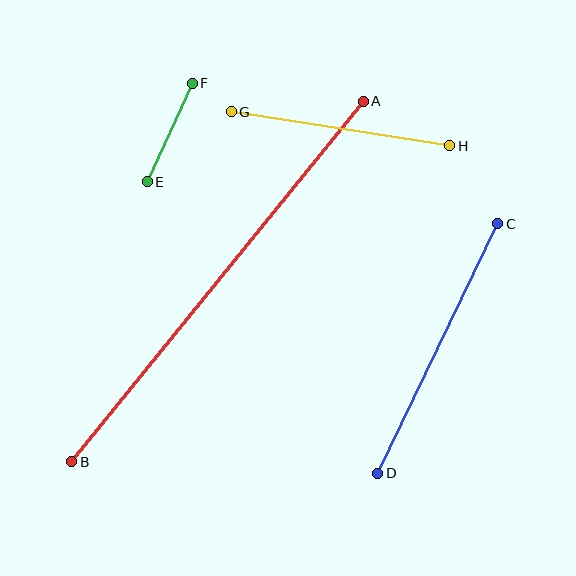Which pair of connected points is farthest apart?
Points A and B are farthest apart.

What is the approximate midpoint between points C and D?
The midpoint is at approximately (438, 349) pixels.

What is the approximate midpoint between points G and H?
The midpoint is at approximately (341, 129) pixels.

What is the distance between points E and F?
The distance is approximately 108 pixels.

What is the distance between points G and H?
The distance is approximately 221 pixels.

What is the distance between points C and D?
The distance is approximately 277 pixels.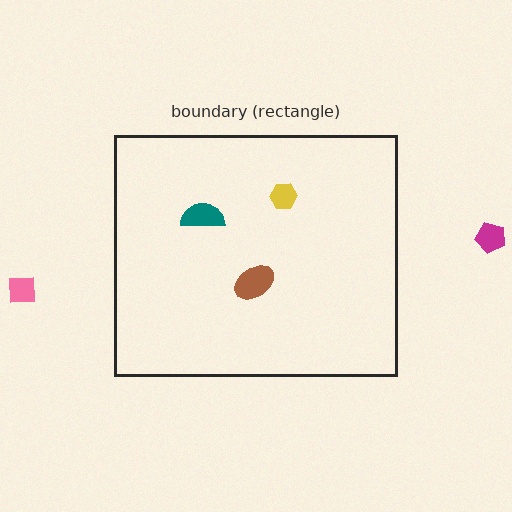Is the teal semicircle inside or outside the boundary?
Inside.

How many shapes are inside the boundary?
3 inside, 2 outside.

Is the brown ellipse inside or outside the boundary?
Inside.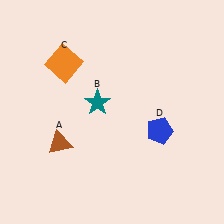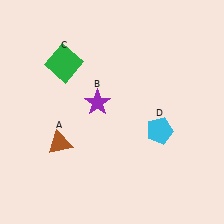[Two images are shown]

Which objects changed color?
B changed from teal to purple. C changed from orange to green. D changed from blue to cyan.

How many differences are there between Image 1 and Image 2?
There are 3 differences between the two images.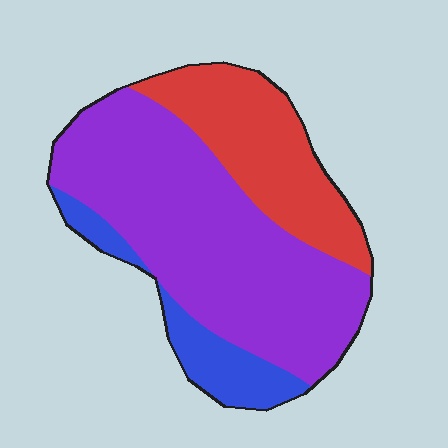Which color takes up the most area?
Purple, at roughly 60%.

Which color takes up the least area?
Blue, at roughly 15%.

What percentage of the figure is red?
Red takes up about one quarter (1/4) of the figure.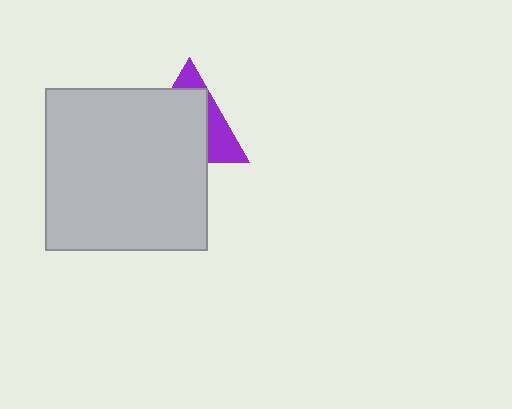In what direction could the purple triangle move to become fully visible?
The purple triangle could move toward the upper-right. That would shift it out from behind the light gray square entirely.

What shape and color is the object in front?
The object in front is a light gray square.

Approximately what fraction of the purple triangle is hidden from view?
Roughly 67% of the purple triangle is hidden behind the light gray square.